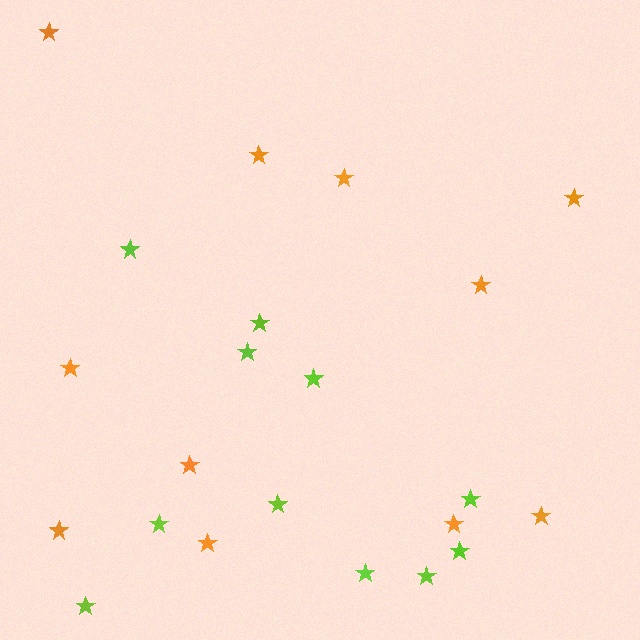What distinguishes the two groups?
There are 2 groups: one group of orange stars (11) and one group of lime stars (11).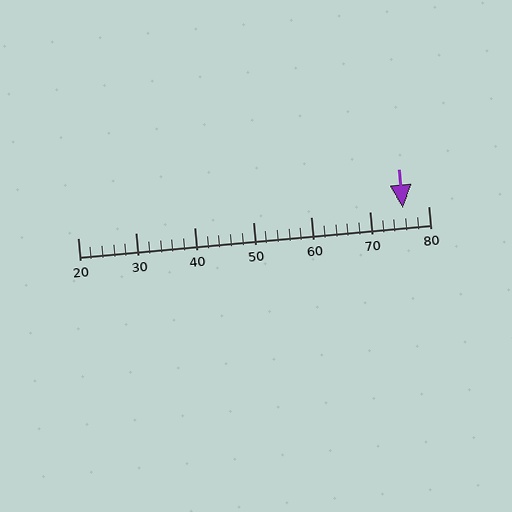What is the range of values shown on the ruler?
The ruler shows values from 20 to 80.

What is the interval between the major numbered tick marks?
The major tick marks are spaced 10 units apart.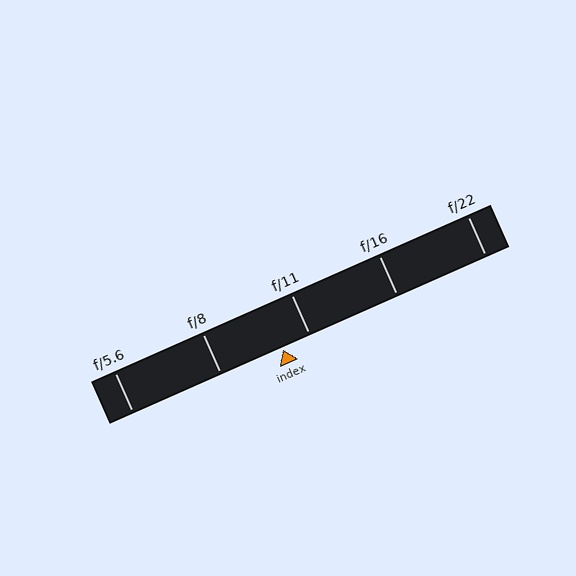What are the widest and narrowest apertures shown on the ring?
The widest aperture shown is f/5.6 and the narrowest is f/22.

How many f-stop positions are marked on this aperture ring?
There are 5 f-stop positions marked.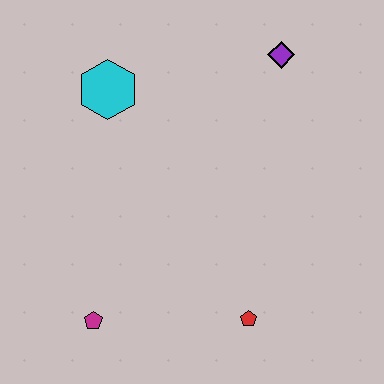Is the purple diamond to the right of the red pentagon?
Yes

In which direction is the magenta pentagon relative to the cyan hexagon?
The magenta pentagon is below the cyan hexagon.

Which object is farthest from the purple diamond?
The magenta pentagon is farthest from the purple diamond.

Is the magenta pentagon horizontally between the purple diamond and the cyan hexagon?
No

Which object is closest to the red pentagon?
The magenta pentagon is closest to the red pentagon.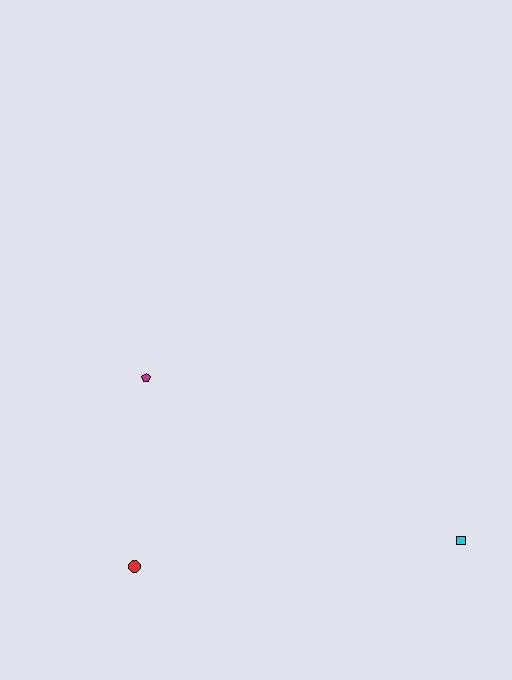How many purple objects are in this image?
There are no purple objects.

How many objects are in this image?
There are 3 objects.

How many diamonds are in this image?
There are no diamonds.